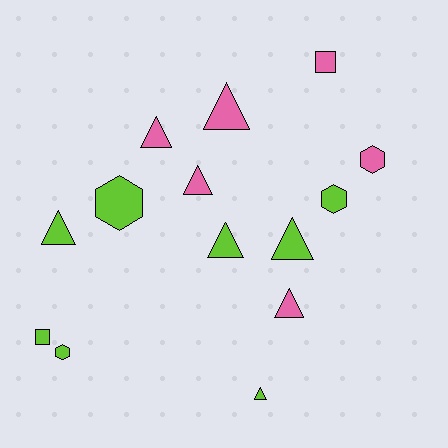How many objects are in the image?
There are 14 objects.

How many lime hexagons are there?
There are 3 lime hexagons.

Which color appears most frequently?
Lime, with 8 objects.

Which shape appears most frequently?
Triangle, with 8 objects.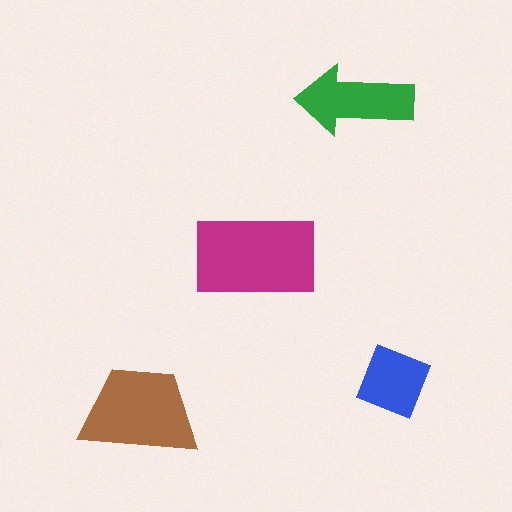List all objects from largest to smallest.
The magenta rectangle, the brown trapezoid, the green arrow, the blue diamond.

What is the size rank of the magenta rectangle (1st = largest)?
1st.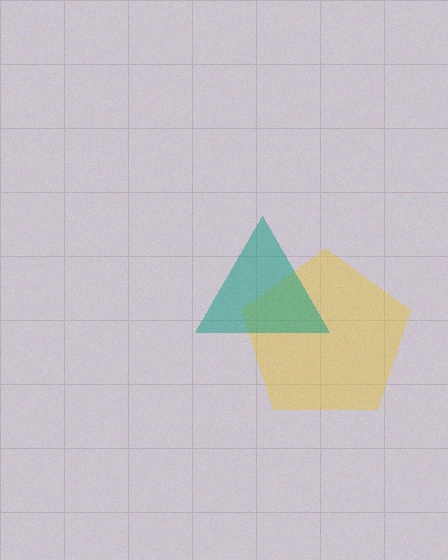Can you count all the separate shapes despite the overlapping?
Yes, there are 2 separate shapes.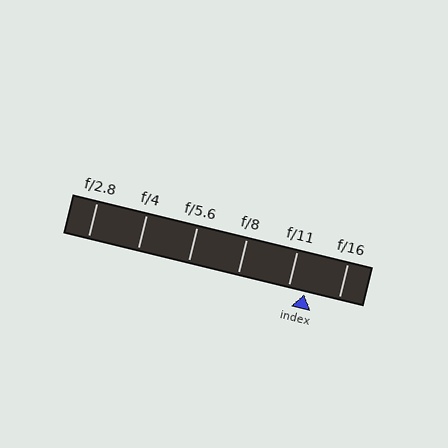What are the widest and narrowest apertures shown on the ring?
The widest aperture shown is f/2.8 and the narrowest is f/16.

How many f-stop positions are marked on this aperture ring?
There are 6 f-stop positions marked.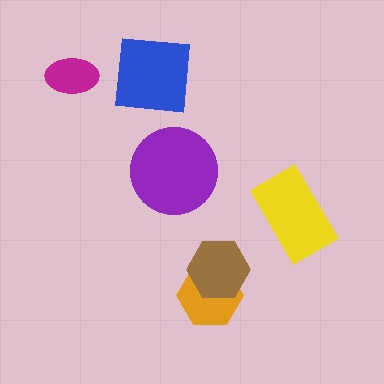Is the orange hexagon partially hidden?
Yes, it is partially covered by another shape.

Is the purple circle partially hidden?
No, no other shape covers it.